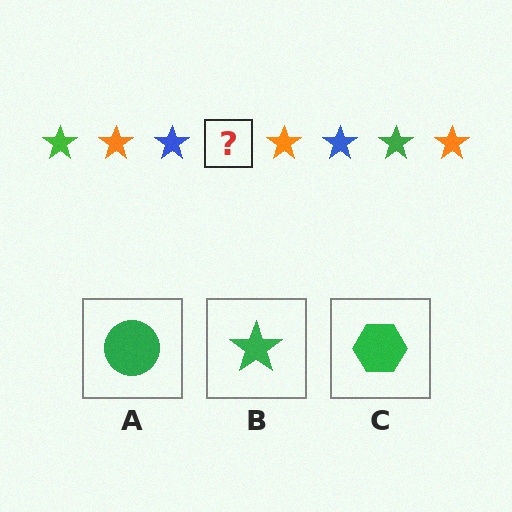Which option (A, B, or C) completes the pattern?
B.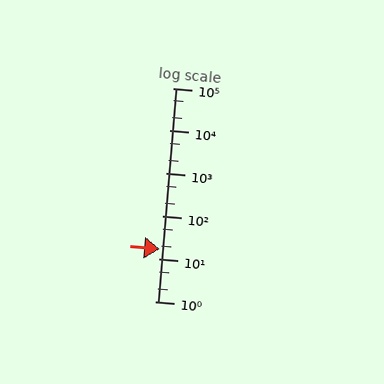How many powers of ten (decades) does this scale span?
The scale spans 5 decades, from 1 to 100000.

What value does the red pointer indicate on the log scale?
The pointer indicates approximately 17.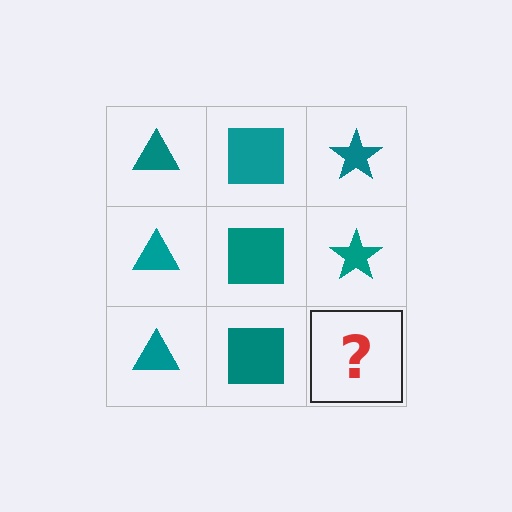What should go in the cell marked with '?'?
The missing cell should contain a teal star.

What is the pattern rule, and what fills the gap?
The rule is that each column has a consistent shape. The gap should be filled with a teal star.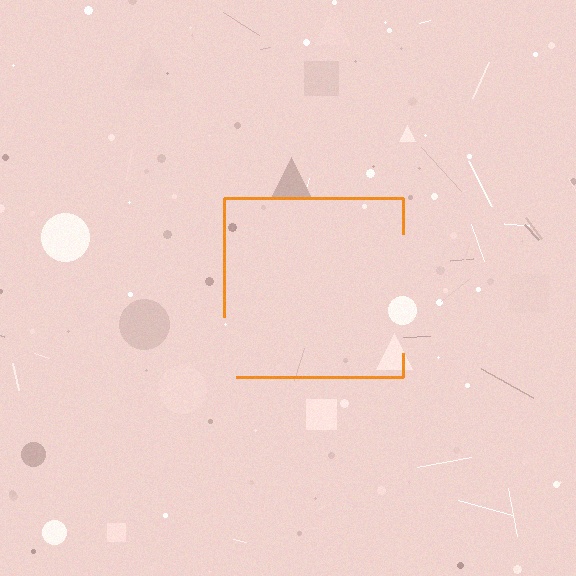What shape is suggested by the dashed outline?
The dashed outline suggests a square.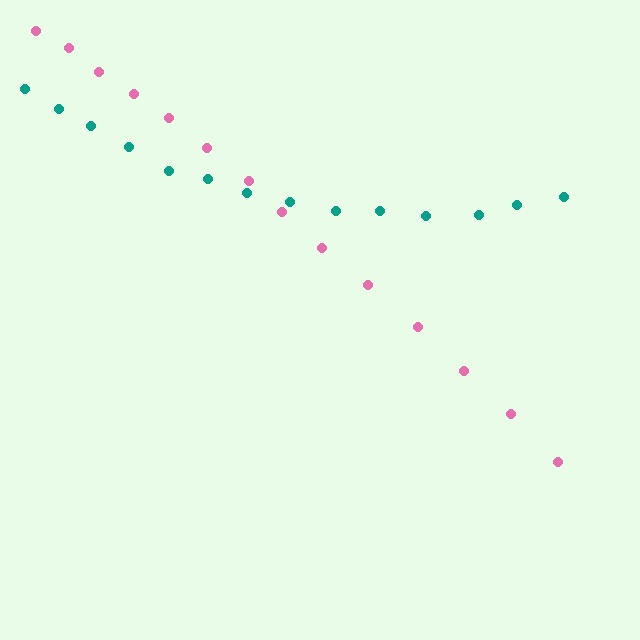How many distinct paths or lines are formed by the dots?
There are 2 distinct paths.